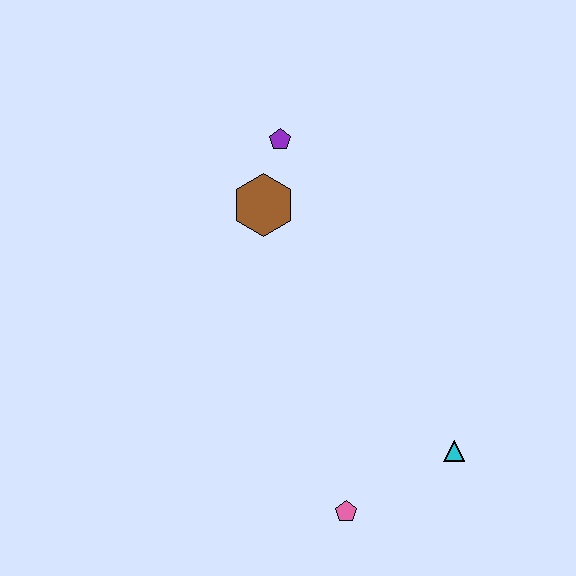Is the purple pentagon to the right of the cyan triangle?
No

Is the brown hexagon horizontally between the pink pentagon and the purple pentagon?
No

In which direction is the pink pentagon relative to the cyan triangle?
The pink pentagon is to the left of the cyan triangle.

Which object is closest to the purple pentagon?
The brown hexagon is closest to the purple pentagon.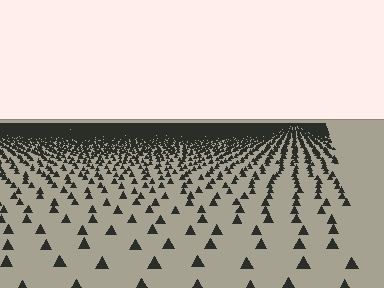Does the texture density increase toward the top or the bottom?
Density increases toward the top.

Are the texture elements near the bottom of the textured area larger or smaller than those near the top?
Larger. Near the bottom, elements are closer to the viewer and appear at a bigger on-screen size.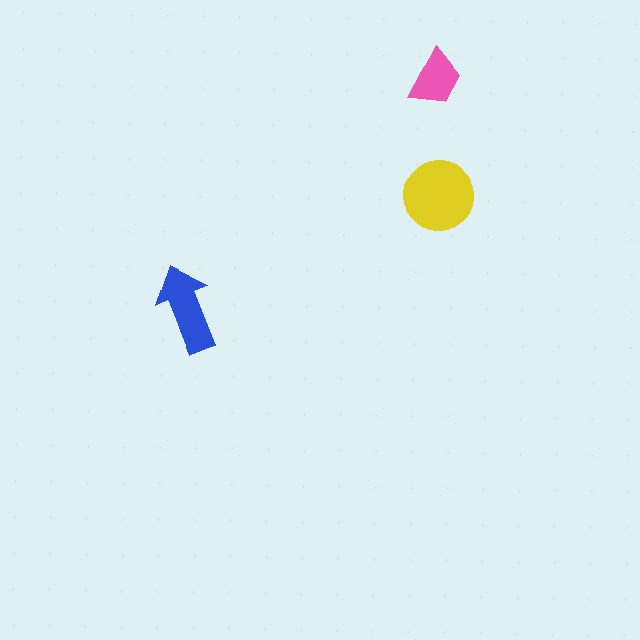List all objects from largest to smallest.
The yellow circle, the blue arrow, the pink trapezoid.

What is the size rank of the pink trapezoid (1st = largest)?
3rd.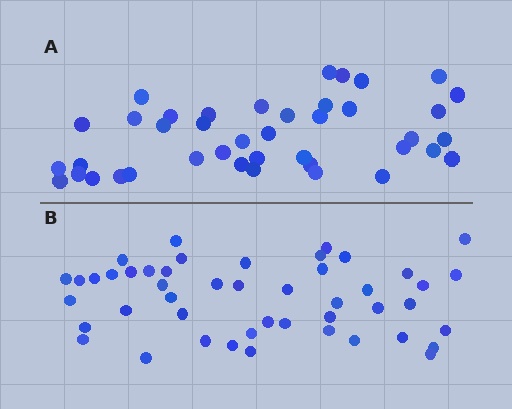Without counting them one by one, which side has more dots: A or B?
Region B (the bottom region) has more dots.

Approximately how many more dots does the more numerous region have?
Region B has about 6 more dots than region A.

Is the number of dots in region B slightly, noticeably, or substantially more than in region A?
Region B has only slightly more — the two regions are fairly close. The ratio is roughly 1.1 to 1.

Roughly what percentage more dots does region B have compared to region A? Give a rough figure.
About 15% more.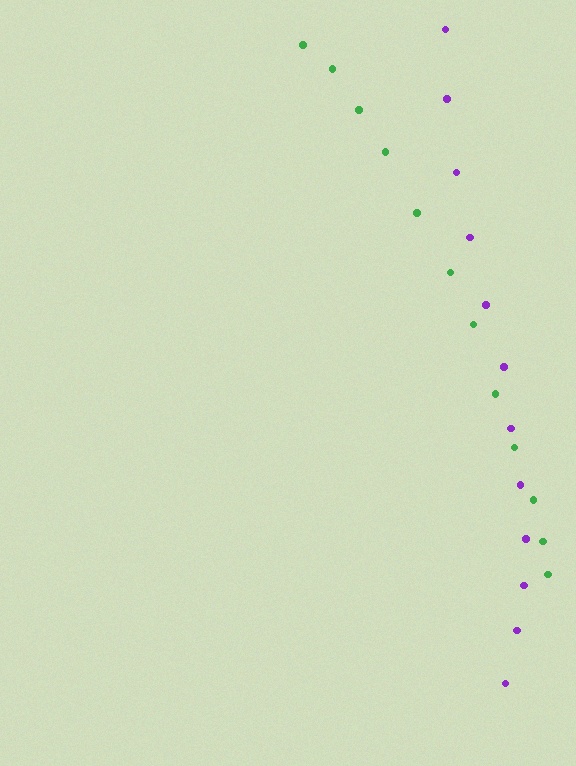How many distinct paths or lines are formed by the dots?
There are 2 distinct paths.